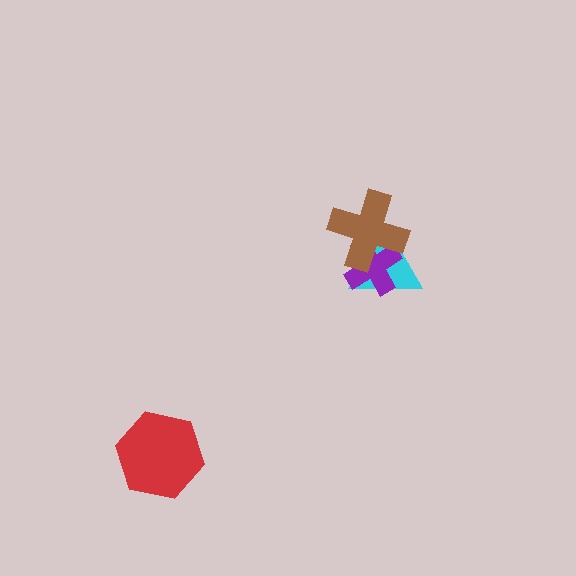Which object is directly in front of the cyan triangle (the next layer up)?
The purple cross is directly in front of the cyan triangle.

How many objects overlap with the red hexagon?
0 objects overlap with the red hexagon.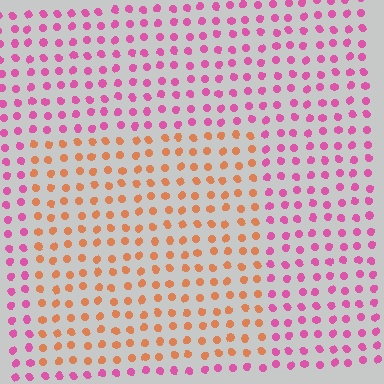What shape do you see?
I see a rectangle.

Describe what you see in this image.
The image is filled with small pink elements in a uniform arrangement. A rectangle-shaped region is visible where the elements are tinted to a slightly different hue, forming a subtle color boundary.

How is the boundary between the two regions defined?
The boundary is defined purely by a slight shift in hue (about 58 degrees). Spacing, size, and orientation are identical on both sides.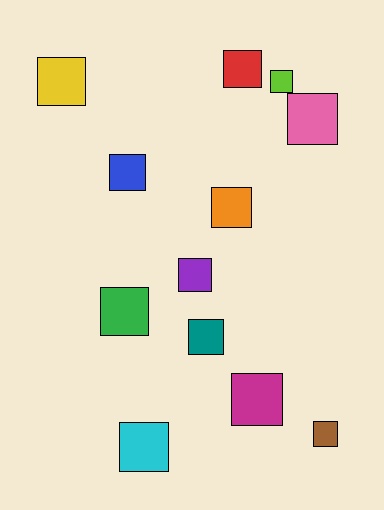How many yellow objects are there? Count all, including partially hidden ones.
There is 1 yellow object.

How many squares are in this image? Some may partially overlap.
There are 12 squares.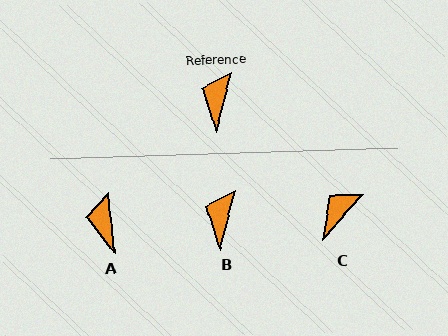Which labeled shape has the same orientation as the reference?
B.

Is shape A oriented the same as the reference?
No, it is off by about 21 degrees.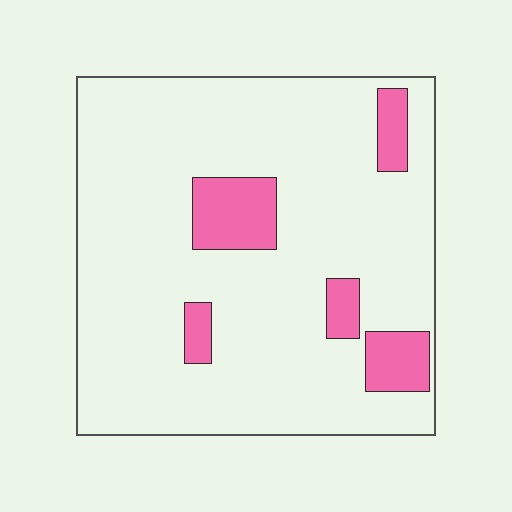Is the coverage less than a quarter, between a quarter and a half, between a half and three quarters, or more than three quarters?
Less than a quarter.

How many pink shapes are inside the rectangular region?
5.